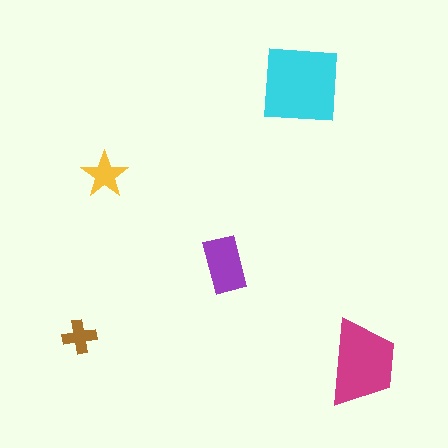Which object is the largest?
The cyan square.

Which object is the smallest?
The brown cross.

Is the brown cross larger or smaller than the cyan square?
Smaller.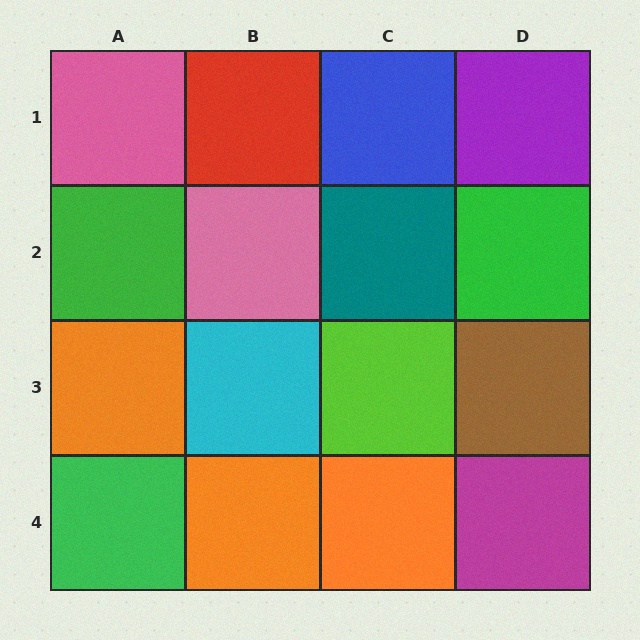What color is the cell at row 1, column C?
Blue.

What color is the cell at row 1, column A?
Pink.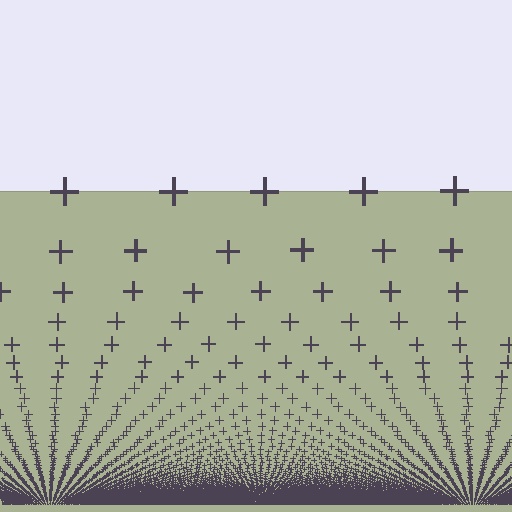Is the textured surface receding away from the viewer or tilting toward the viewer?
The surface appears to tilt toward the viewer. Texture elements get larger and sparser toward the top.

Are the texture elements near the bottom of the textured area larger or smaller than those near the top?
Smaller. The gradient is inverted — elements near the bottom are smaller and denser.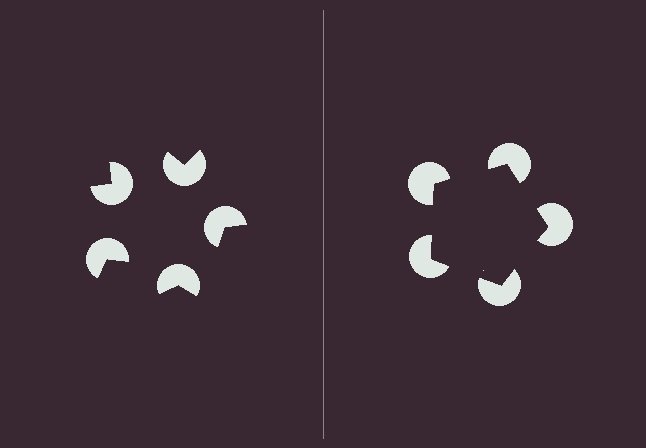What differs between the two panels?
The pac-man discs are positioned identically on both sides; only the wedge orientations differ. On the right they align to a pentagon; on the left they are misaligned.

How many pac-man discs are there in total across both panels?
10 — 5 on each side.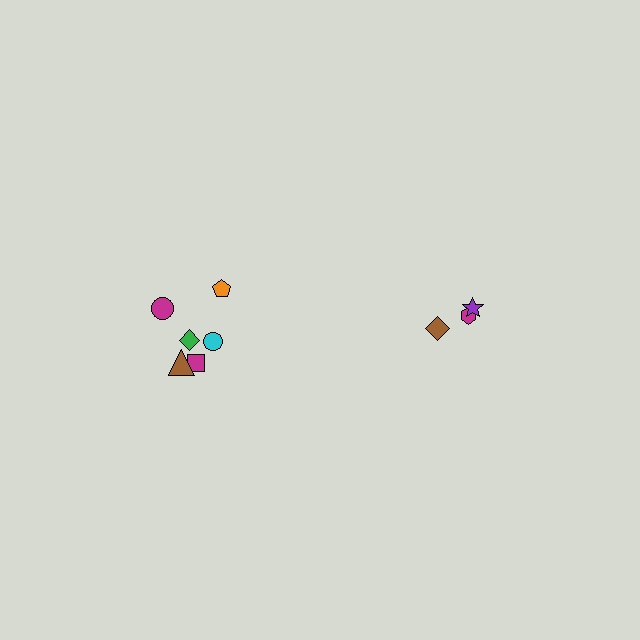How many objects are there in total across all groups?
There are 9 objects.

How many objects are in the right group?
There are 3 objects.